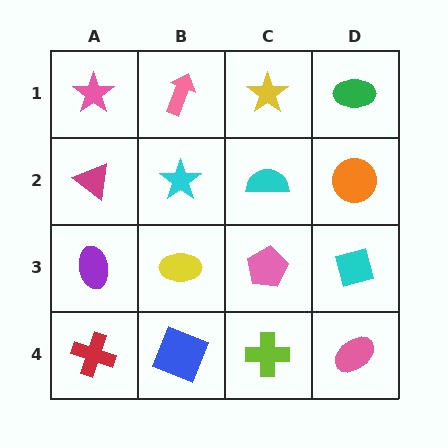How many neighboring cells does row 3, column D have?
3.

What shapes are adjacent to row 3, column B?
A cyan star (row 2, column B), a blue square (row 4, column B), a purple ellipse (row 3, column A), a pink pentagon (row 3, column C).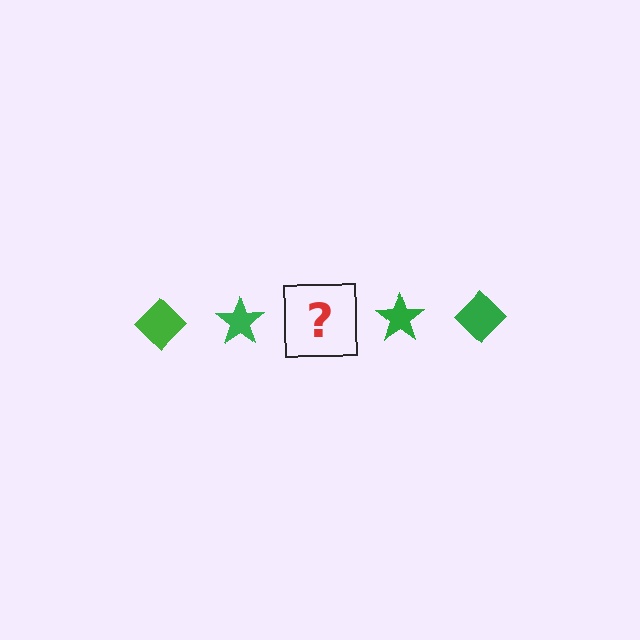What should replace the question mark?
The question mark should be replaced with a green diamond.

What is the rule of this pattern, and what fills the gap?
The rule is that the pattern cycles through diamond, star shapes in green. The gap should be filled with a green diamond.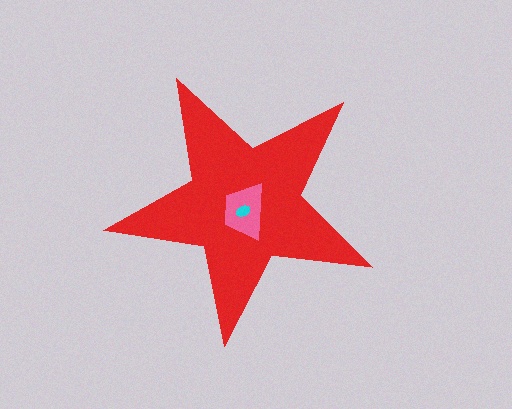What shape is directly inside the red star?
The pink trapezoid.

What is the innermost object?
The cyan ellipse.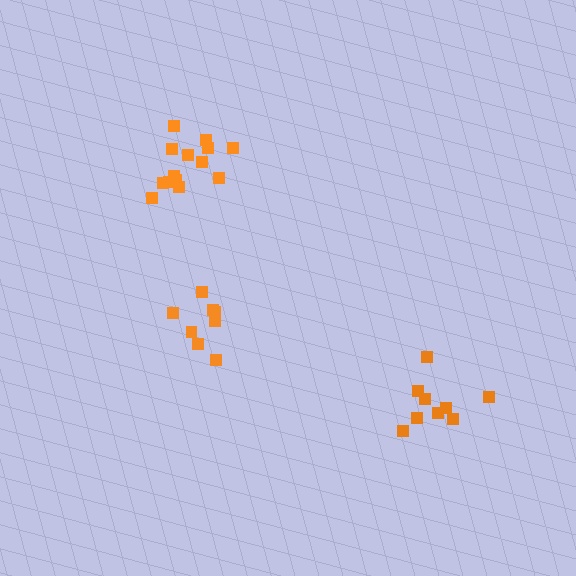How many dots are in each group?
Group 1: 14 dots, Group 2: 8 dots, Group 3: 9 dots (31 total).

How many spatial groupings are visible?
There are 3 spatial groupings.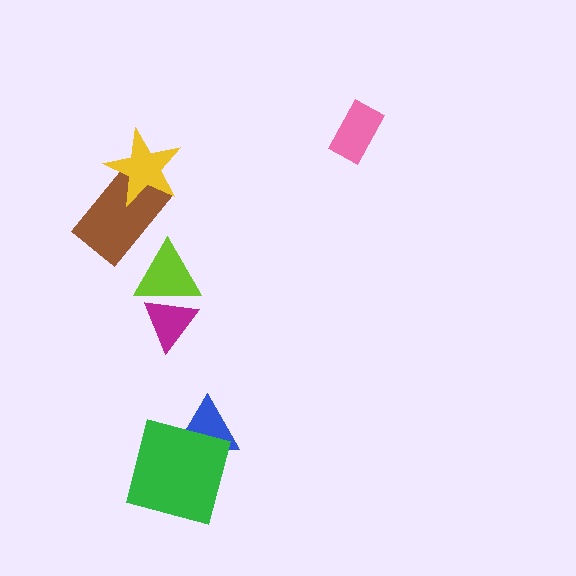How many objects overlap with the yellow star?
1 object overlaps with the yellow star.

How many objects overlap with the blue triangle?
1 object overlaps with the blue triangle.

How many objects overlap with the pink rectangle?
0 objects overlap with the pink rectangle.